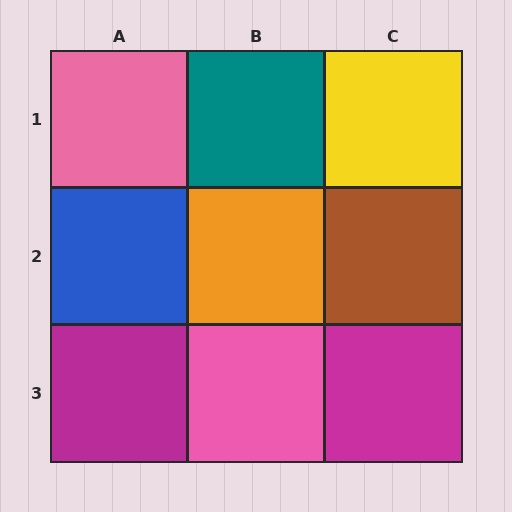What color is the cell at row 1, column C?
Yellow.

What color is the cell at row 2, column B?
Orange.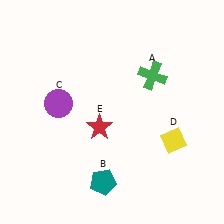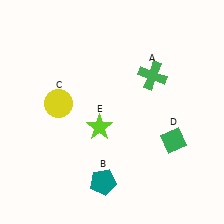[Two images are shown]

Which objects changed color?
C changed from purple to yellow. D changed from yellow to green. E changed from red to lime.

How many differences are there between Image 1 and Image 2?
There are 3 differences between the two images.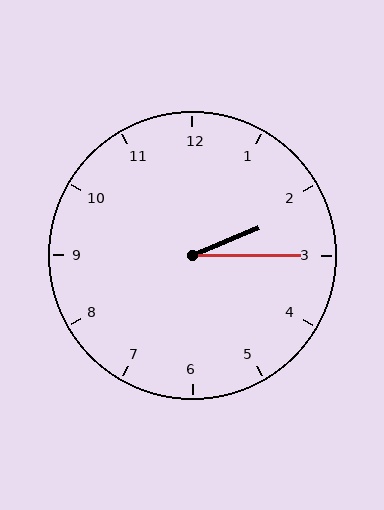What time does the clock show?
2:15.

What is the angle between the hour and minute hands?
Approximately 22 degrees.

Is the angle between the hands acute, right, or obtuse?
It is acute.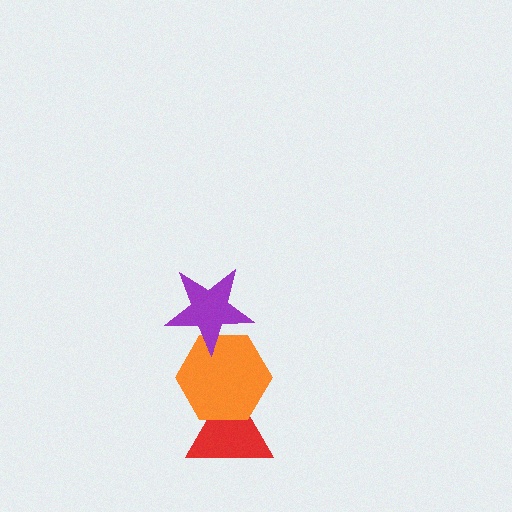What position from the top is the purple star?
The purple star is 1st from the top.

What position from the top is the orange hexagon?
The orange hexagon is 2nd from the top.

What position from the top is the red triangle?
The red triangle is 3rd from the top.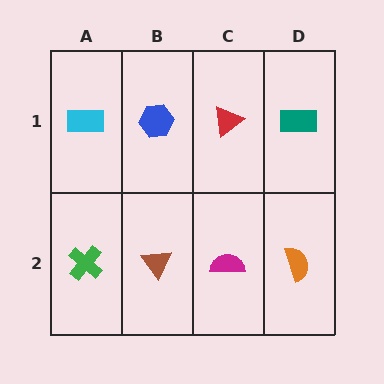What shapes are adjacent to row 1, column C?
A magenta semicircle (row 2, column C), a blue hexagon (row 1, column B), a teal rectangle (row 1, column D).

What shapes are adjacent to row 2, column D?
A teal rectangle (row 1, column D), a magenta semicircle (row 2, column C).